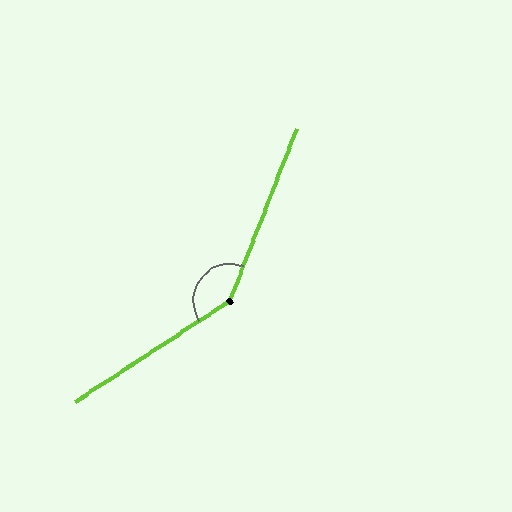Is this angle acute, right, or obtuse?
It is obtuse.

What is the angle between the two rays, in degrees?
Approximately 144 degrees.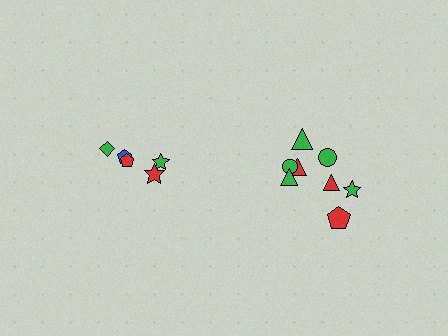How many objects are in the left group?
There are 5 objects.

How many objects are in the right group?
There are 8 objects.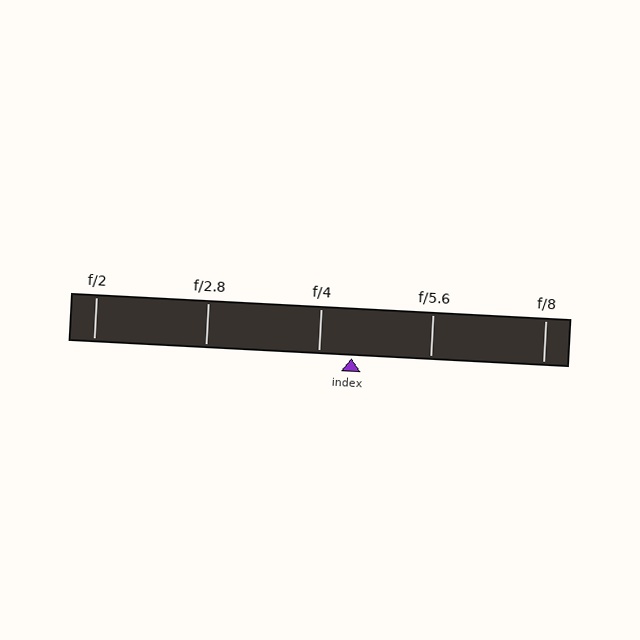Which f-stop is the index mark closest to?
The index mark is closest to f/4.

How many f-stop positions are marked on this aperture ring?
There are 5 f-stop positions marked.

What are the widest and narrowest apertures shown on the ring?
The widest aperture shown is f/2 and the narrowest is f/8.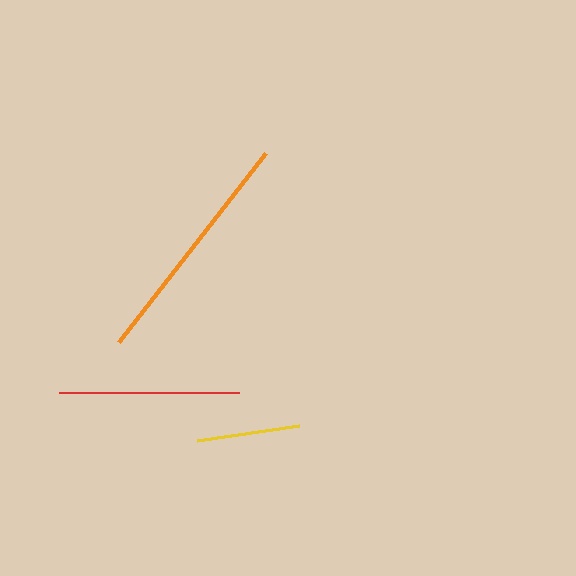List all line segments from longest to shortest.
From longest to shortest: orange, red, yellow.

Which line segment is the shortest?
The yellow line is the shortest at approximately 103 pixels.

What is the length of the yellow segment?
The yellow segment is approximately 103 pixels long.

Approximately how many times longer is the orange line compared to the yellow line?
The orange line is approximately 2.3 times the length of the yellow line.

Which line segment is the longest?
The orange line is the longest at approximately 239 pixels.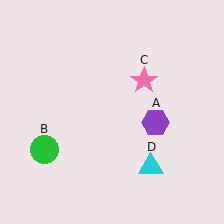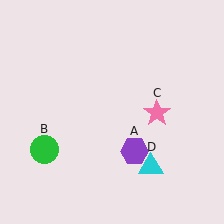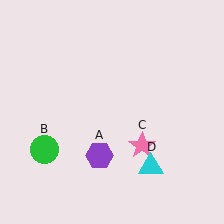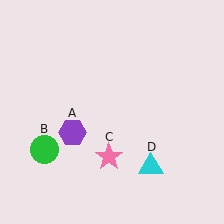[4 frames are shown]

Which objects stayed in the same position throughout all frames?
Green circle (object B) and cyan triangle (object D) remained stationary.